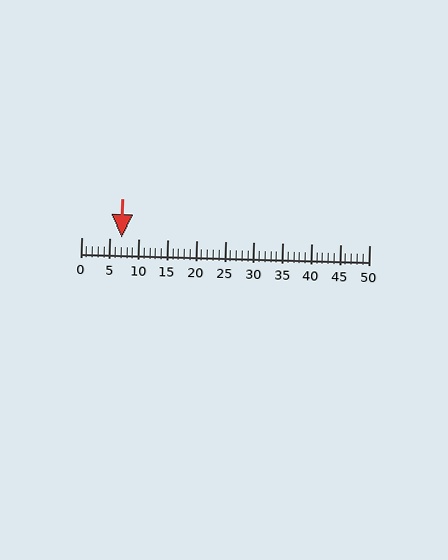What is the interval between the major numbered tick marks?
The major tick marks are spaced 5 units apart.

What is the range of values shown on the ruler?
The ruler shows values from 0 to 50.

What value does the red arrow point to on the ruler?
The red arrow points to approximately 7.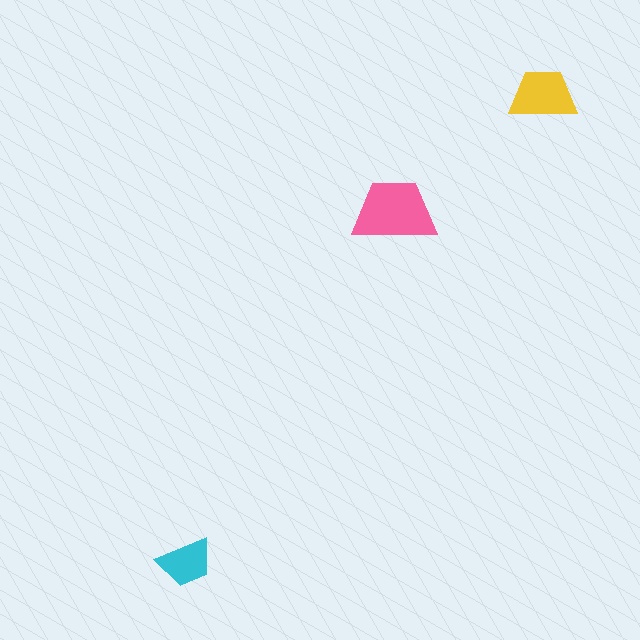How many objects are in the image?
There are 3 objects in the image.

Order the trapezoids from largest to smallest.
the pink one, the yellow one, the cyan one.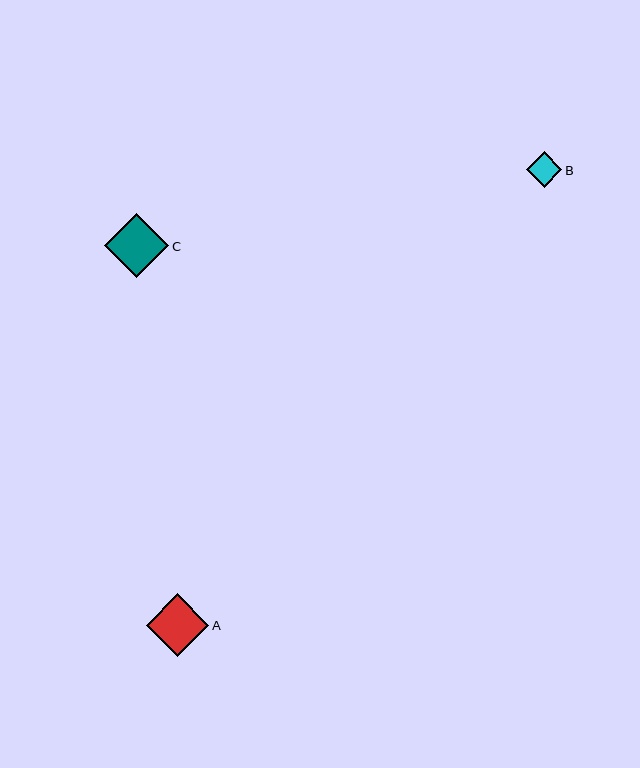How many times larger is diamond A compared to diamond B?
Diamond A is approximately 1.8 times the size of diamond B.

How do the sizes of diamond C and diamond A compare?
Diamond C and diamond A are approximately the same size.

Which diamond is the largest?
Diamond C is the largest with a size of approximately 64 pixels.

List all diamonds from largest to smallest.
From largest to smallest: C, A, B.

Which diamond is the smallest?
Diamond B is the smallest with a size of approximately 35 pixels.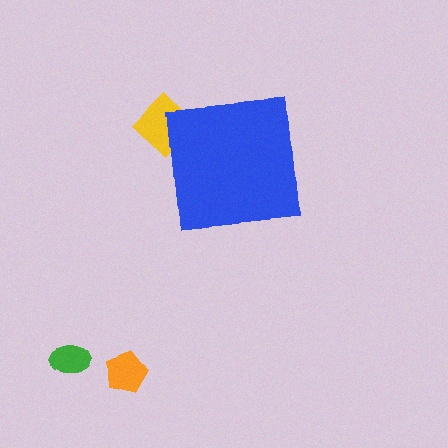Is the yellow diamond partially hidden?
Yes, the yellow diamond is partially hidden behind the blue square.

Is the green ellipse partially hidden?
No, the green ellipse is fully visible.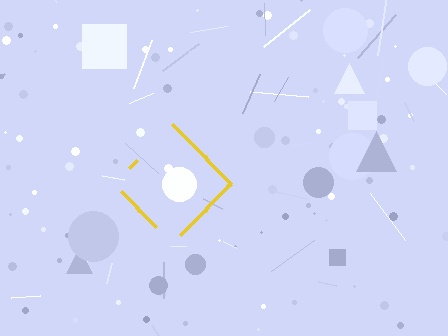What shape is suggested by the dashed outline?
The dashed outline suggests a diamond.